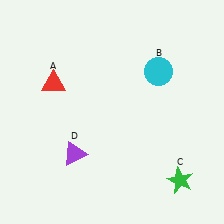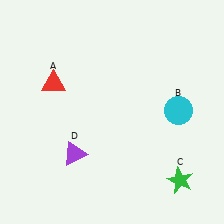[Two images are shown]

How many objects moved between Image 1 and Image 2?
1 object moved between the two images.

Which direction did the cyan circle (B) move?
The cyan circle (B) moved down.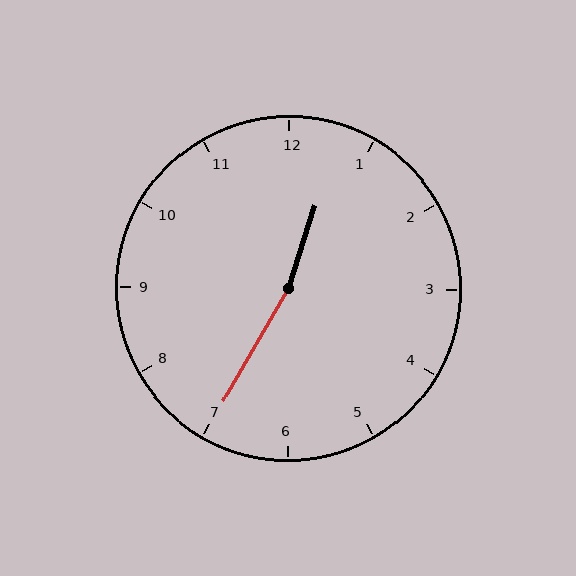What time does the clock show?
12:35.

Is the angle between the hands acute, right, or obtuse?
It is obtuse.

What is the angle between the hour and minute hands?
Approximately 168 degrees.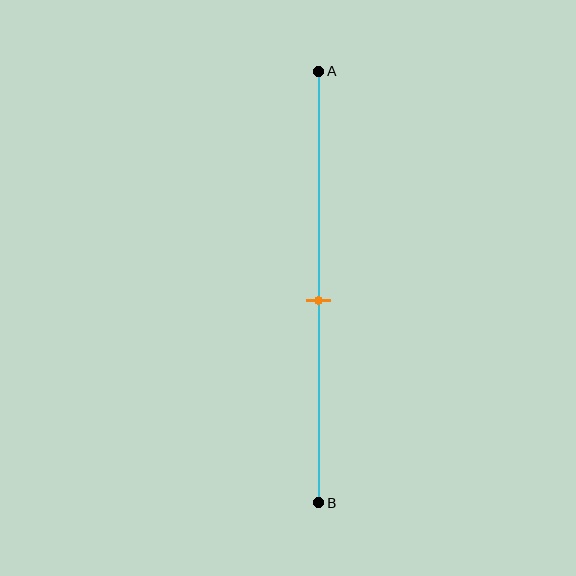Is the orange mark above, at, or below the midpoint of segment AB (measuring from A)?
The orange mark is below the midpoint of segment AB.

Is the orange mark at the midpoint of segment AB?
No, the mark is at about 55% from A, not at the 50% midpoint.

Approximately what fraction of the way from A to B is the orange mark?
The orange mark is approximately 55% of the way from A to B.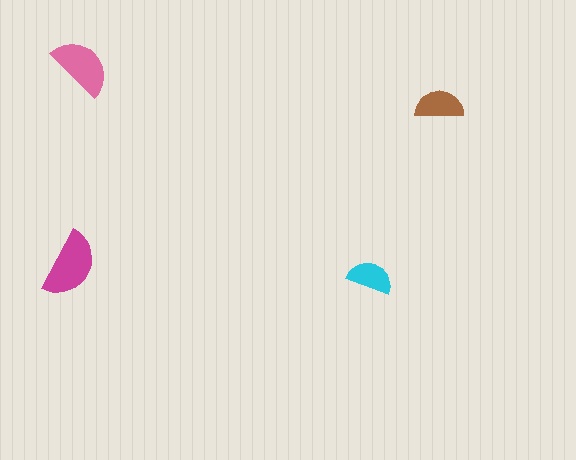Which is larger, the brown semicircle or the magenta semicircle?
The magenta one.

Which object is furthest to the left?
The magenta semicircle is leftmost.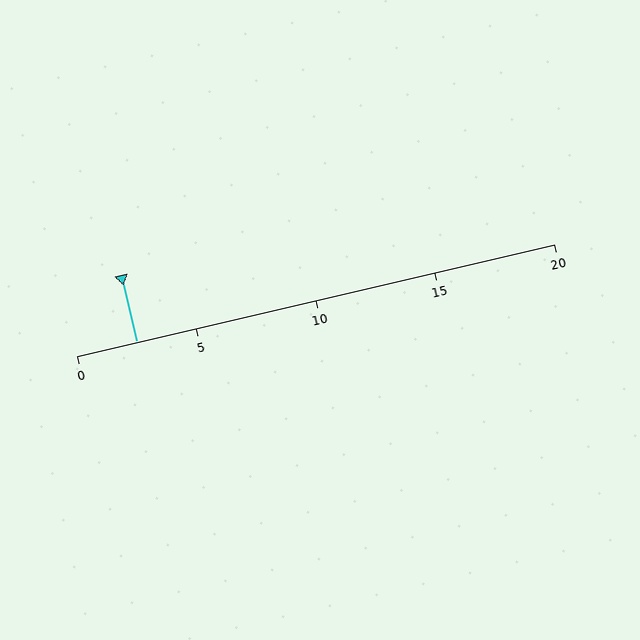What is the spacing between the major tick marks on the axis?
The major ticks are spaced 5 apart.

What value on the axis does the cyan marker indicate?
The marker indicates approximately 2.5.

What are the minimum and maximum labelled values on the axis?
The axis runs from 0 to 20.